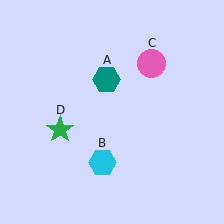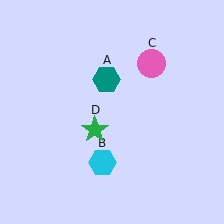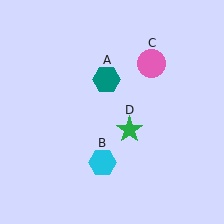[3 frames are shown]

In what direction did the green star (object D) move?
The green star (object D) moved right.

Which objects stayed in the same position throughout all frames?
Teal hexagon (object A) and cyan hexagon (object B) and pink circle (object C) remained stationary.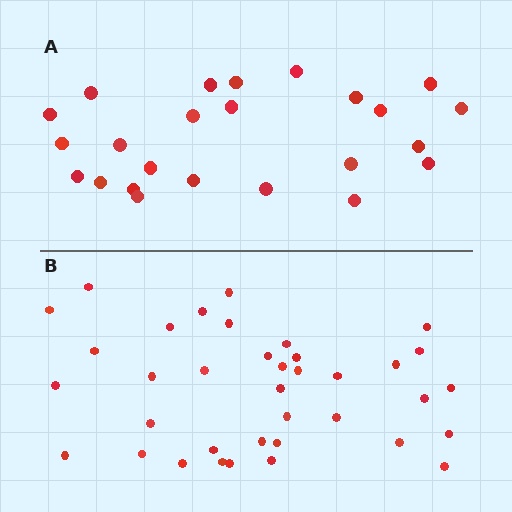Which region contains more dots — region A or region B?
Region B (the bottom region) has more dots.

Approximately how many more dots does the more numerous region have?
Region B has approximately 15 more dots than region A.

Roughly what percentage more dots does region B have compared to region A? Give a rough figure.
About 55% more.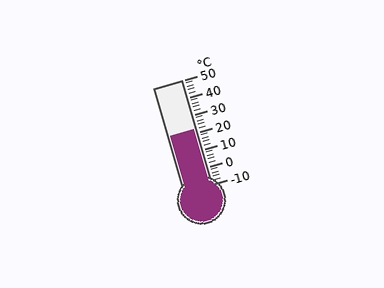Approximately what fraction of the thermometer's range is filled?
The thermometer is filled to approximately 55% of its range.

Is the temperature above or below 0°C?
The temperature is above 0°C.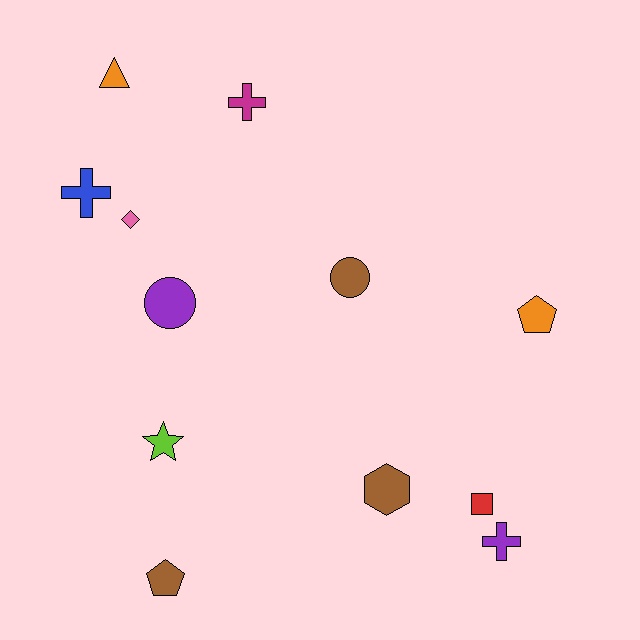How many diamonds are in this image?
There is 1 diamond.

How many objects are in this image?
There are 12 objects.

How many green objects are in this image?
There are no green objects.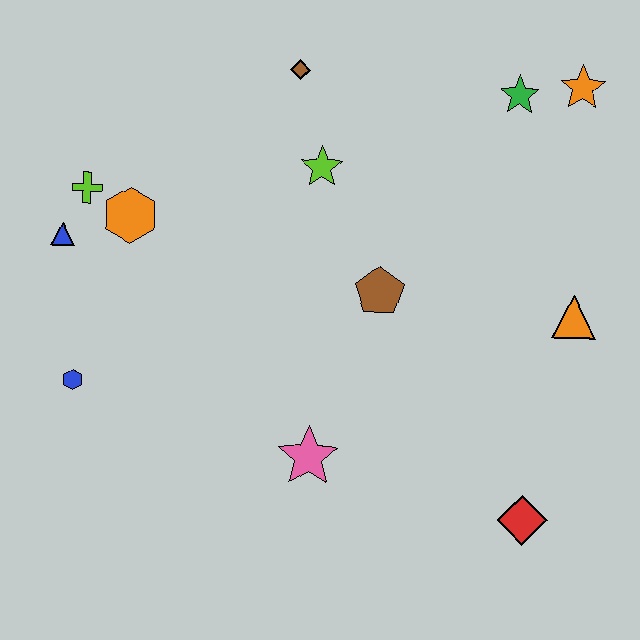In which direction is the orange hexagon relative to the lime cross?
The orange hexagon is to the right of the lime cross.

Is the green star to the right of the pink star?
Yes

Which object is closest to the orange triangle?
The brown pentagon is closest to the orange triangle.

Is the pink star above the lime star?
No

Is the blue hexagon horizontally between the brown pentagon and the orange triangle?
No